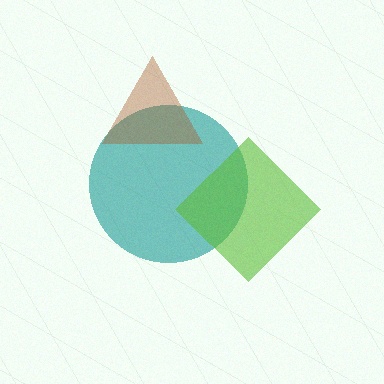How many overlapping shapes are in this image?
There are 3 overlapping shapes in the image.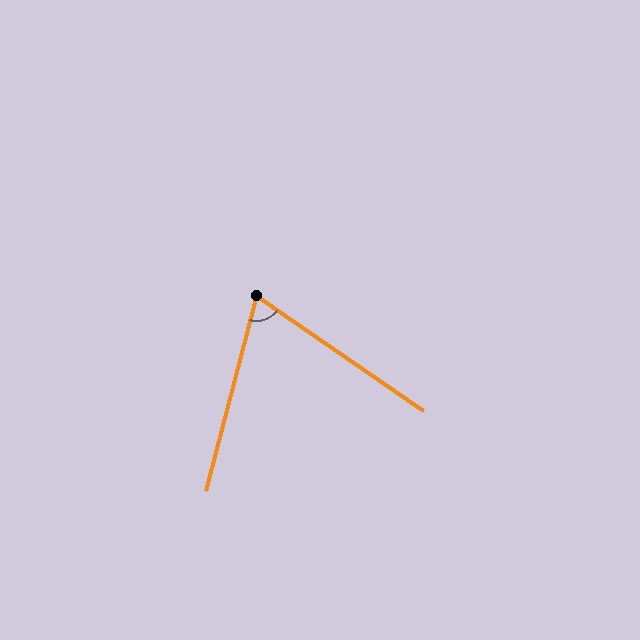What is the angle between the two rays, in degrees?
Approximately 70 degrees.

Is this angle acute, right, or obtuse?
It is acute.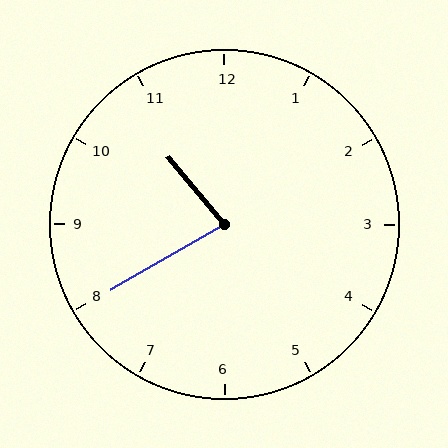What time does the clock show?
10:40.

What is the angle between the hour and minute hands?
Approximately 80 degrees.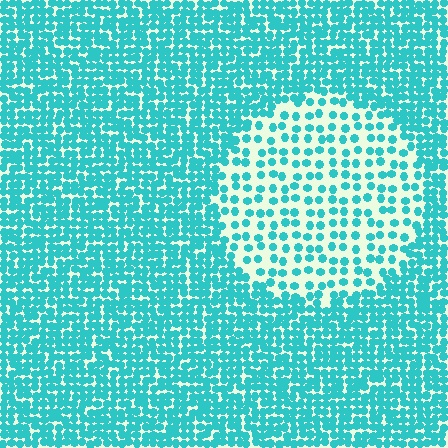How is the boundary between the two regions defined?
The boundary is defined by a change in element density (approximately 2.4x ratio). All elements are the same color, size, and shape.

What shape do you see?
I see a circle.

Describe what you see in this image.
The image contains small cyan elements arranged at two different densities. A circle-shaped region is visible where the elements are less densely packed than the surrounding area.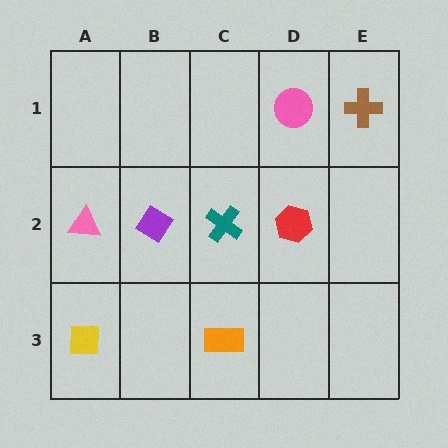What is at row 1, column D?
A pink circle.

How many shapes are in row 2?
4 shapes.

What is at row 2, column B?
A purple diamond.